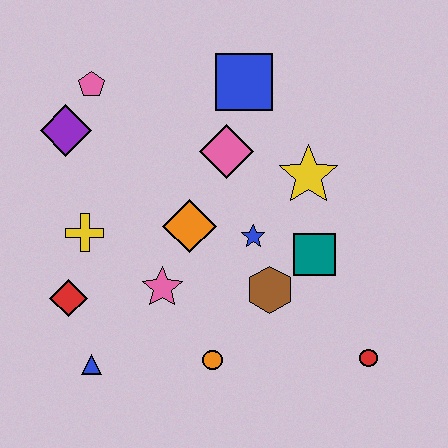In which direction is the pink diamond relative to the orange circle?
The pink diamond is above the orange circle.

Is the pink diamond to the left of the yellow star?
Yes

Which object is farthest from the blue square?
The blue triangle is farthest from the blue square.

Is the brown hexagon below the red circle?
No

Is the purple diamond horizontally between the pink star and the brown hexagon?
No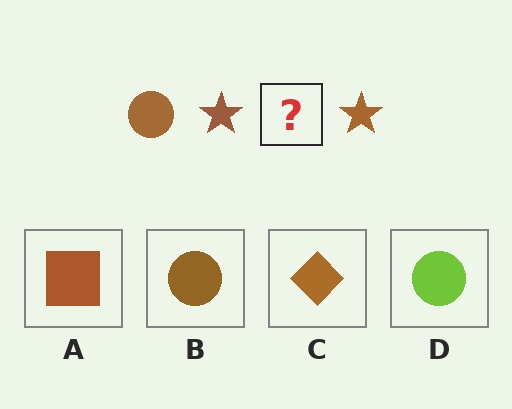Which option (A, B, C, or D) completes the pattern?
B.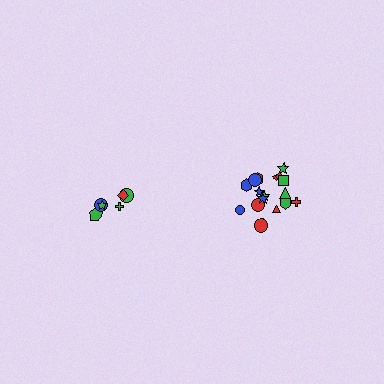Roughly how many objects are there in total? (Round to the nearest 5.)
Roughly 25 objects in total.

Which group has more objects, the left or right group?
The right group.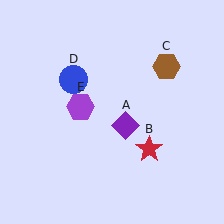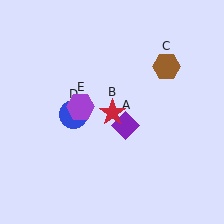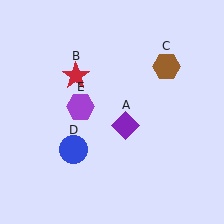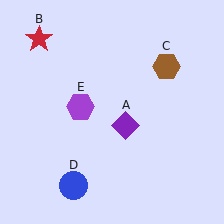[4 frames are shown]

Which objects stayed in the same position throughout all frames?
Purple diamond (object A) and brown hexagon (object C) and purple hexagon (object E) remained stationary.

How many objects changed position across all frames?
2 objects changed position: red star (object B), blue circle (object D).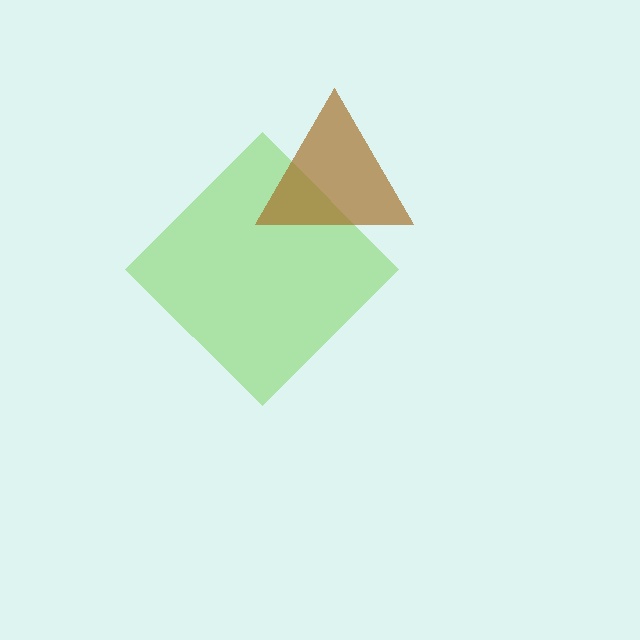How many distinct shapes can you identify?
There are 2 distinct shapes: a lime diamond, a brown triangle.